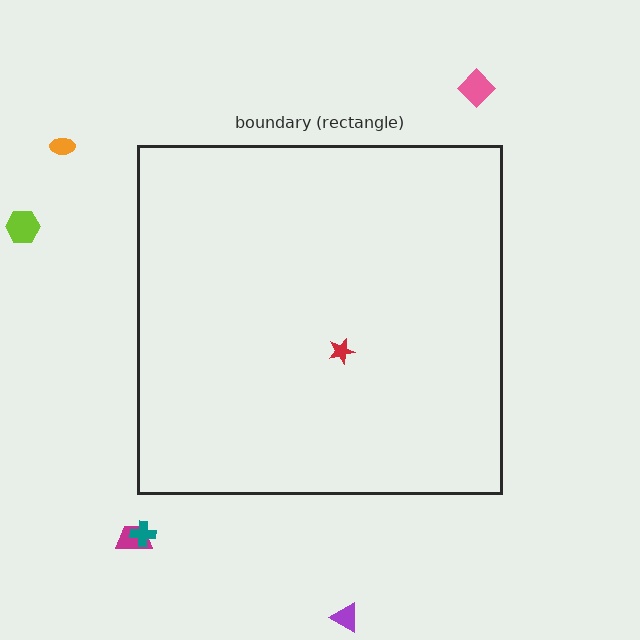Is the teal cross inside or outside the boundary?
Outside.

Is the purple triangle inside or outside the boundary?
Outside.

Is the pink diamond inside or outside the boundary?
Outside.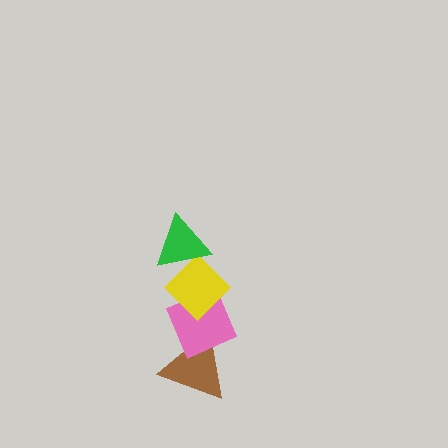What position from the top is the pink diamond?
The pink diamond is 3rd from the top.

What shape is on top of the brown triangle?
The pink diamond is on top of the brown triangle.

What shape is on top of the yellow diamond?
The green triangle is on top of the yellow diamond.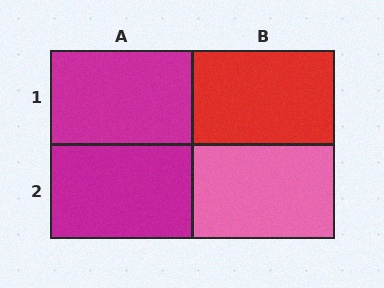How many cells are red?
1 cell is red.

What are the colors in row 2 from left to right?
Magenta, pink.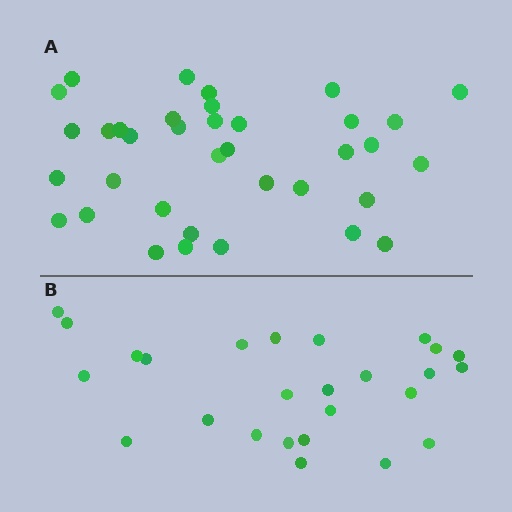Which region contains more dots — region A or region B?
Region A (the top region) has more dots.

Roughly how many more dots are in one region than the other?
Region A has roughly 10 or so more dots than region B.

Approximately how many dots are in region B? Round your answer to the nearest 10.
About 30 dots. (The exact count is 26, which rounds to 30.)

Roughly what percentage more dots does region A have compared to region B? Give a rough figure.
About 40% more.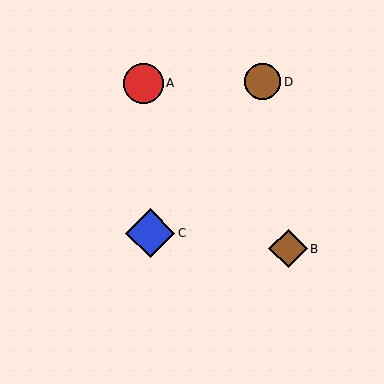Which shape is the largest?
The blue diamond (labeled C) is the largest.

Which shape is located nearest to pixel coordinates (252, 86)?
The brown circle (labeled D) at (263, 82) is nearest to that location.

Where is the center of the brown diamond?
The center of the brown diamond is at (288, 249).